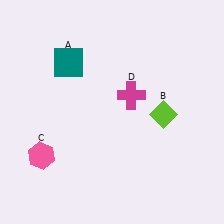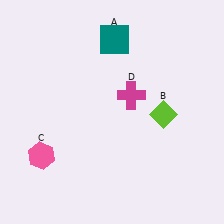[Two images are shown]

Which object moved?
The teal square (A) moved right.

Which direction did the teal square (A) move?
The teal square (A) moved right.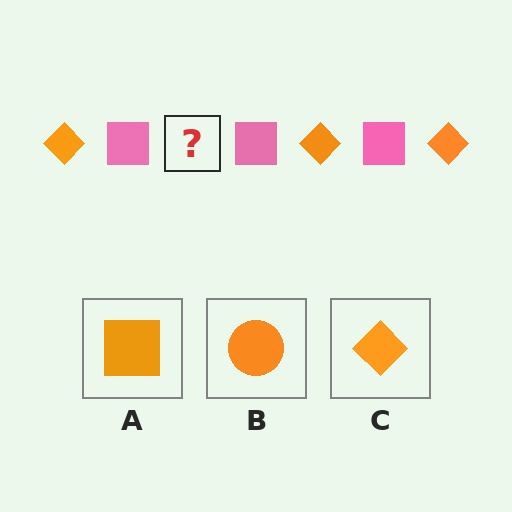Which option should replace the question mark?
Option C.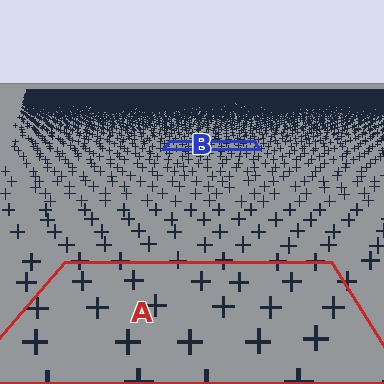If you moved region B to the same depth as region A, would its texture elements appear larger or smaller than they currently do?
They would appear larger. At a closer depth, the same texture elements are projected at a bigger on-screen size.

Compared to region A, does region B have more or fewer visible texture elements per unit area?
Region B has more texture elements per unit area — they are packed more densely because it is farther away.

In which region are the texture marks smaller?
The texture marks are smaller in region B, because it is farther away.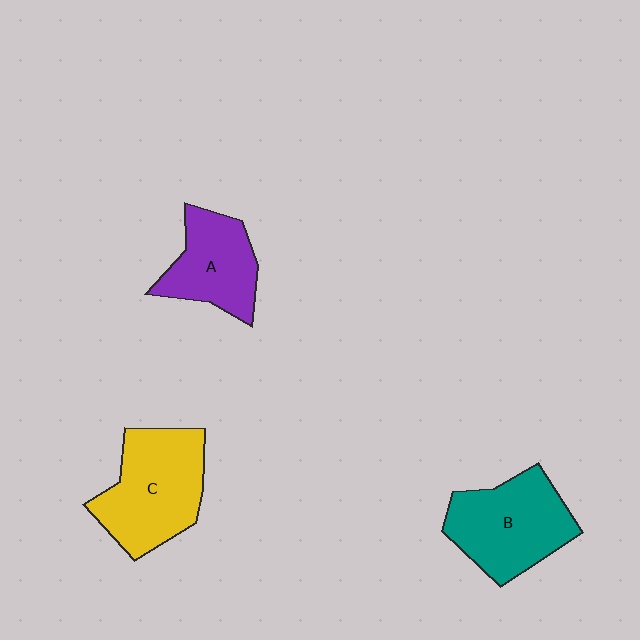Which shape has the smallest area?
Shape A (purple).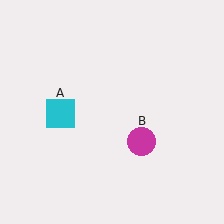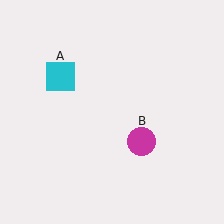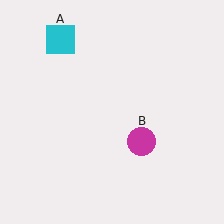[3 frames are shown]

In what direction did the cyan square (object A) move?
The cyan square (object A) moved up.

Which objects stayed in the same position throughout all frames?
Magenta circle (object B) remained stationary.